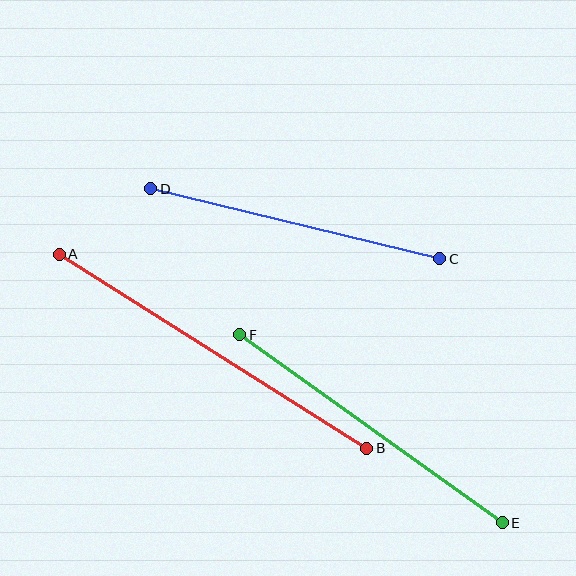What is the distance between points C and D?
The distance is approximately 297 pixels.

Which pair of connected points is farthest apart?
Points A and B are farthest apart.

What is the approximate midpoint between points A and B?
The midpoint is at approximately (213, 351) pixels.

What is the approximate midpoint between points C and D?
The midpoint is at approximately (295, 224) pixels.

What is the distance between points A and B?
The distance is approximately 364 pixels.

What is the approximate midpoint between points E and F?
The midpoint is at approximately (371, 429) pixels.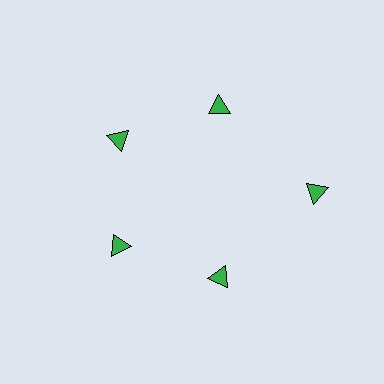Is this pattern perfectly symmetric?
No. The 5 green triangles are arranged in a ring, but one element near the 3 o'clock position is pushed outward from the center, breaking the 5-fold rotational symmetry.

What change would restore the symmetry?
The symmetry would be restored by moving it inward, back onto the ring so that all 5 triangles sit at equal angles and equal distance from the center.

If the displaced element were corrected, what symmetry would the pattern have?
It would have 5-fold rotational symmetry — the pattern would map onto itself every 72 degrees.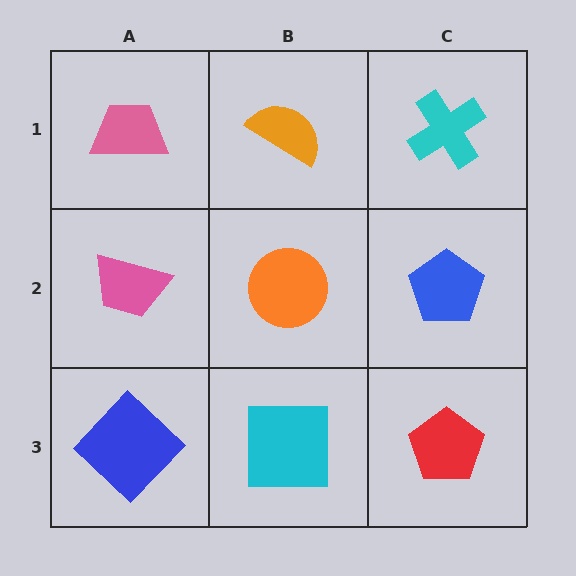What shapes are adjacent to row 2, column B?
An orange semicircle (row 1, column B), a cyan square (row 3, column B), a pink trapezoid (row 2, column A), a blue pentagon (row 2, column C).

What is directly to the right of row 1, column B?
A cyan cross.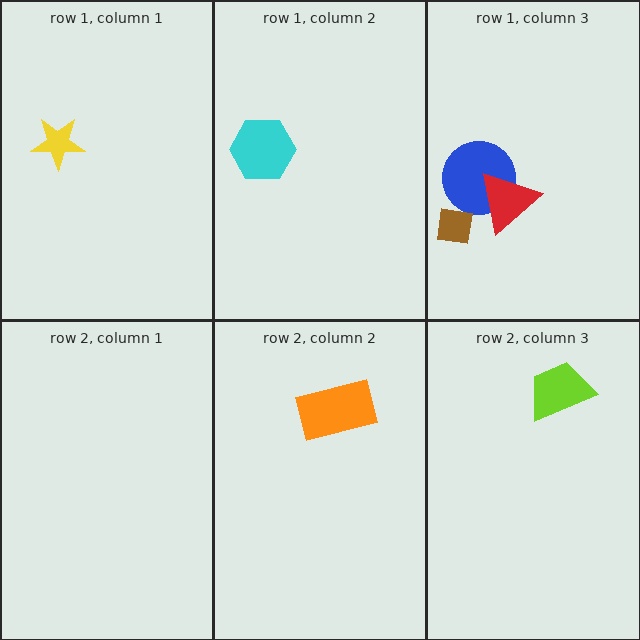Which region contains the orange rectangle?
The row 2, column 2 region.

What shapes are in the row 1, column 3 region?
The blue circle, the red triangle, the brown square.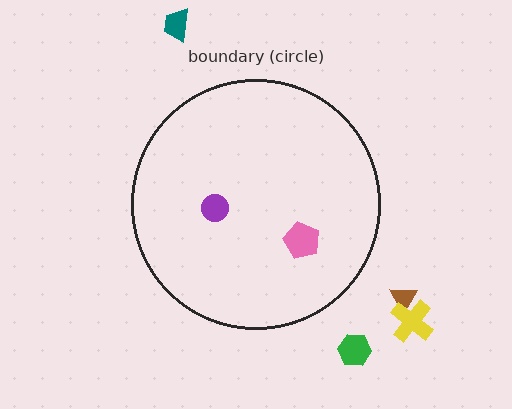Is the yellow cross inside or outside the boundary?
Outside.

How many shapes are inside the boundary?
2 inside, 4 outside.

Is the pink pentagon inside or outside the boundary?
Inside.